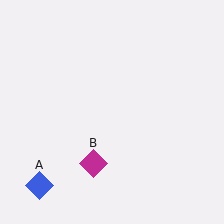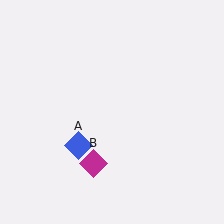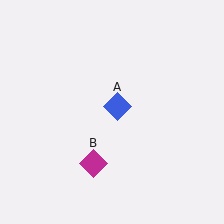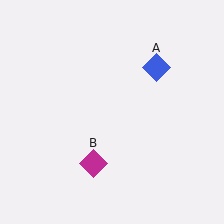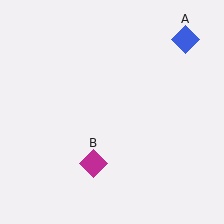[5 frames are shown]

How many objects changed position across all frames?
1 object changed position: blue diamond (object A).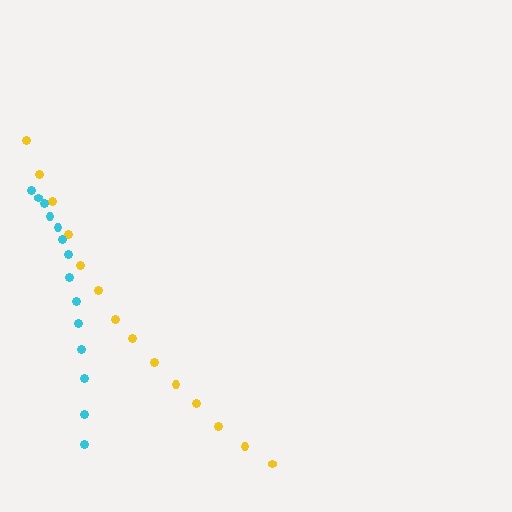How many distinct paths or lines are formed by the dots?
There are 2 distinct paths.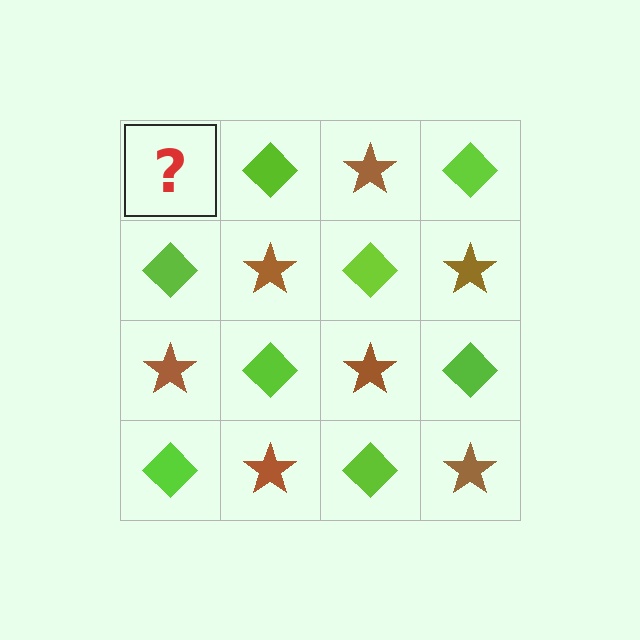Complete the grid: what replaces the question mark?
The question mark should be replaced with a brown star.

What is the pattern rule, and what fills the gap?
The rule is that it alternates brown star and lime diamond in a checkerboard pattern. The gap should be filled with a brown star.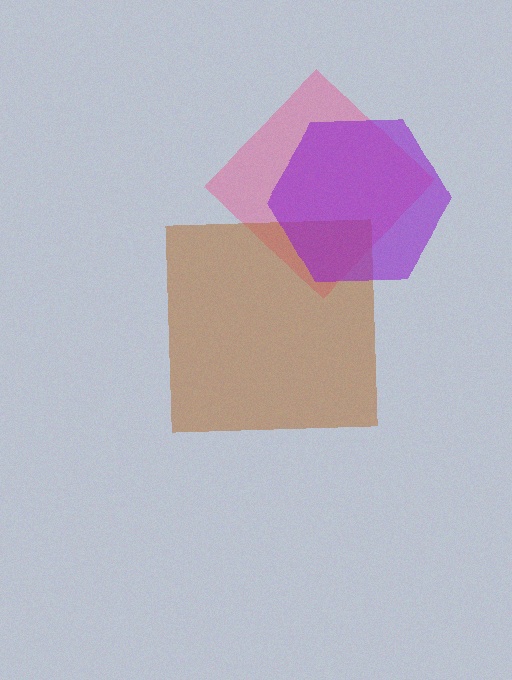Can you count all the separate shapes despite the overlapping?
Yes, there are 3 separate shapes.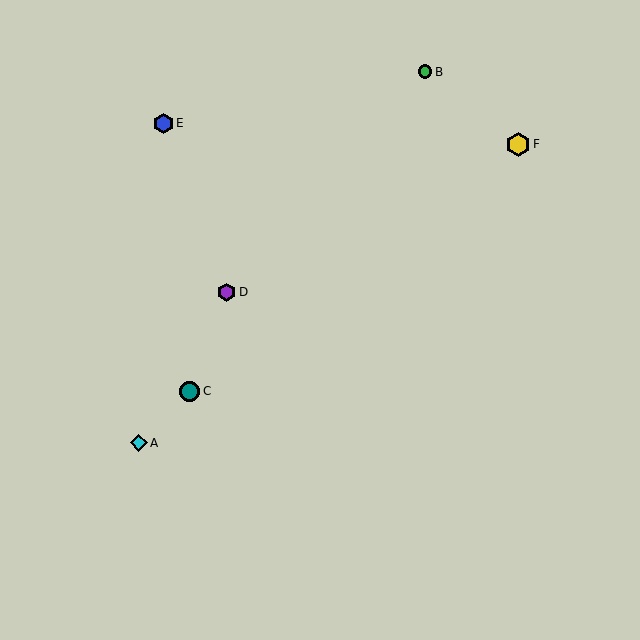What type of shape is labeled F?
Shape F is a yellow hexagon.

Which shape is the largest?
The yellow hexagon (labeled F) is the largest.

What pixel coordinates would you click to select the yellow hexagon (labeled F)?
Click at (518, 144) to select the yellow hexagon F.